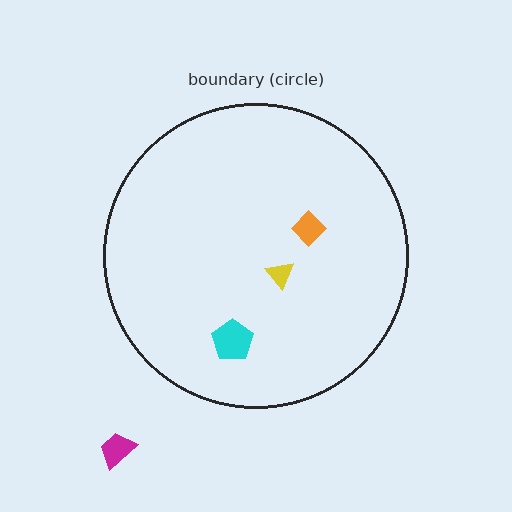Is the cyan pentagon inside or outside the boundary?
Inside.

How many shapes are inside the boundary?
3 inside, 1 outside.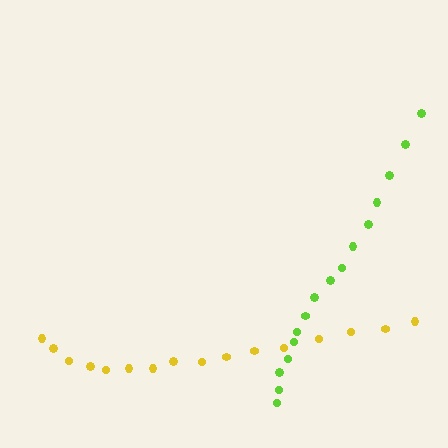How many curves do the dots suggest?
There are 2 distinct paths.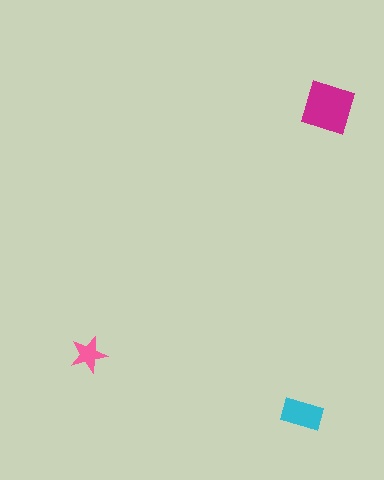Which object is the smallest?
The pink star.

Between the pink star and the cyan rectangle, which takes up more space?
The cyan rectangle.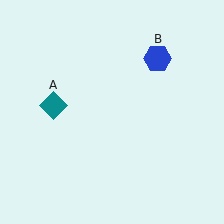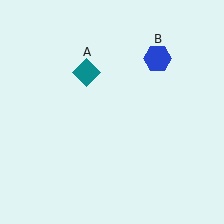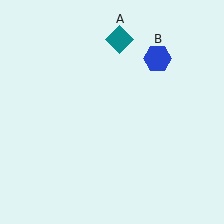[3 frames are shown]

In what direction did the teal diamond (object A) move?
The teal diamond (object A) moved up and to the right.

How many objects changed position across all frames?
1 object changed position: teal diamond (object A).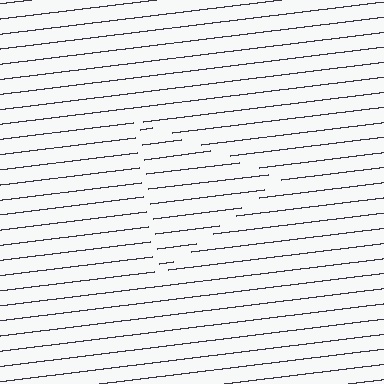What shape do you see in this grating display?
An illusory triangle. The interior of the shape contains the same grating, shifted by half a period — the contour is defined by the phase discontinuity where line-ends from the inner and outer gratings abut.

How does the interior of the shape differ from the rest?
The interior of the shape contains the same grating, shifted by half a period — the contour is defined by the phase discontinuity where line-ends from the inner and outer gratings abut.